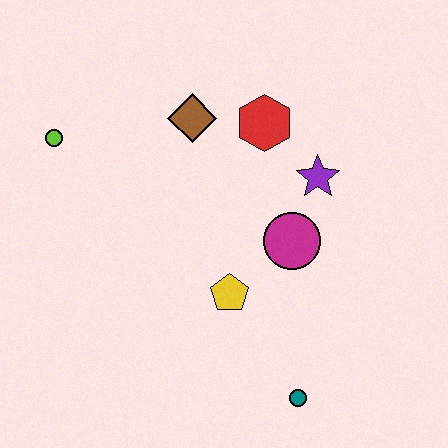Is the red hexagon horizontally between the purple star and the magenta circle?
No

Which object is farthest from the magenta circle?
The lime circle is farthest from the magenta circle.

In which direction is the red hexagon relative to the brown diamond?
The red hexagon is to the right of the brown diamond.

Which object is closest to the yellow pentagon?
The magenta circle is closest to the yellow pentagon.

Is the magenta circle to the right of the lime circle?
Yes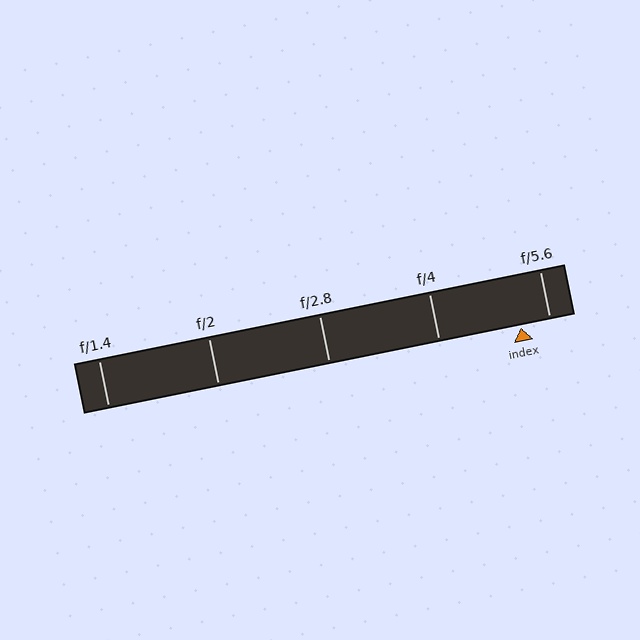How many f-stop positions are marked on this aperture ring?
There are 5 f-stop positions marked.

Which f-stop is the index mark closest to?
The index mark is closest to f/5.6.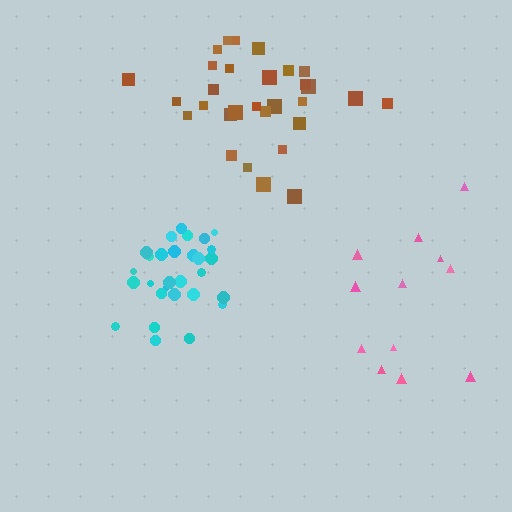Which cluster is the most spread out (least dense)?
Pink.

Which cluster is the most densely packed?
Cyan.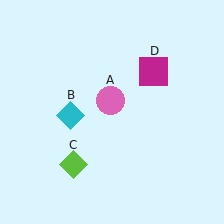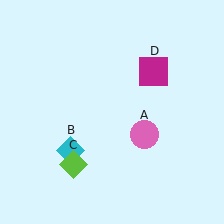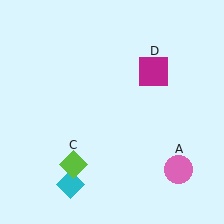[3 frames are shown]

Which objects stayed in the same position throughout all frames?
Lime diamond (object C) and magenta square (object D) remained stationary.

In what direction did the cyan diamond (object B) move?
The cyan diamond (object B) moved down.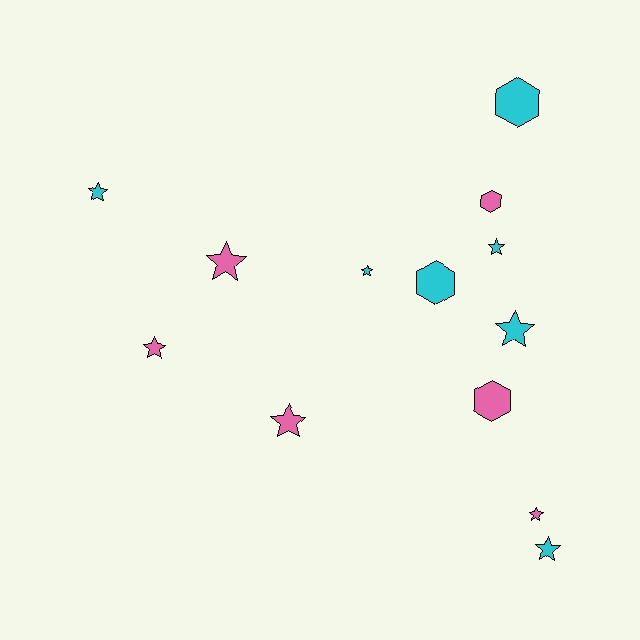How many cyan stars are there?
There are 5 cyan stars.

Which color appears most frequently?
Cyan, with 7 objects.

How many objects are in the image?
There are 13 objects.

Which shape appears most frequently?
Star, with 9 objects.